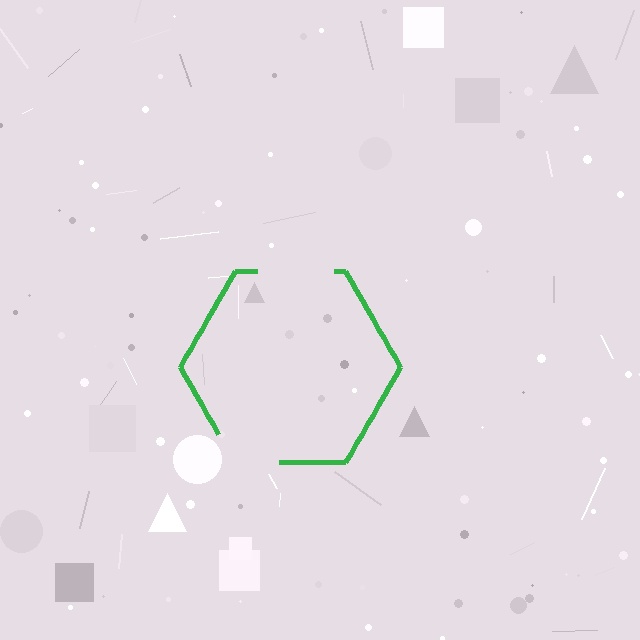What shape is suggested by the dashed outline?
The dashed outline suggests a hexagon.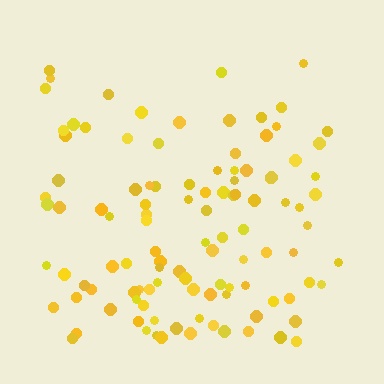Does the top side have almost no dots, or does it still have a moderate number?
Still a moderate number, just noticeably fewer than the bottom.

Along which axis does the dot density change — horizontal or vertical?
Vertical.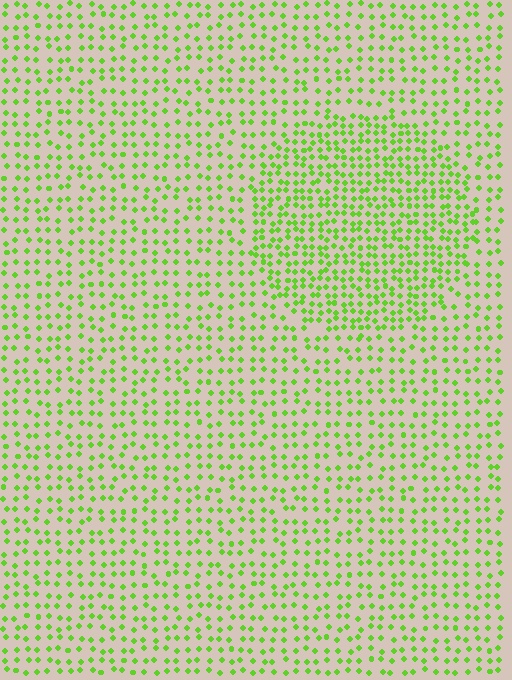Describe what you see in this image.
The image contains small lime elements arranged at two different densities. A circle-shaped region is visible where the elements are more densely packed than the surrounding area.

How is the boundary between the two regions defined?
The boundary is defined by a change in element density (approximately 1.8x ratio). All elements are the same color, size, and shape.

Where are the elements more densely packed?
The elements are more densely packed inside the circle boundary.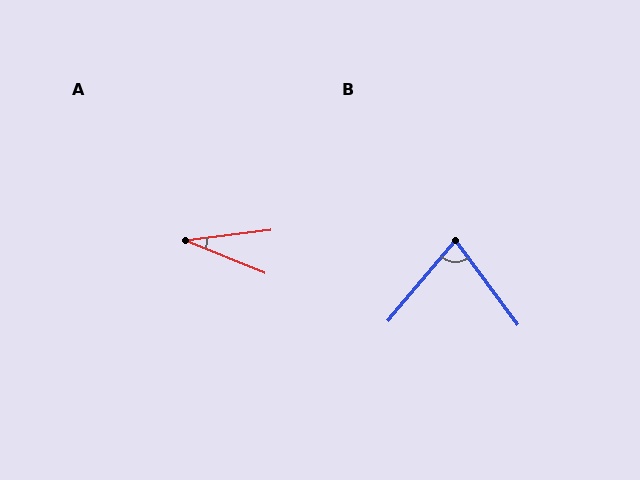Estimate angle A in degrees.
Approximately 29 degrees.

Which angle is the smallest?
A, at approximately 29 degrees.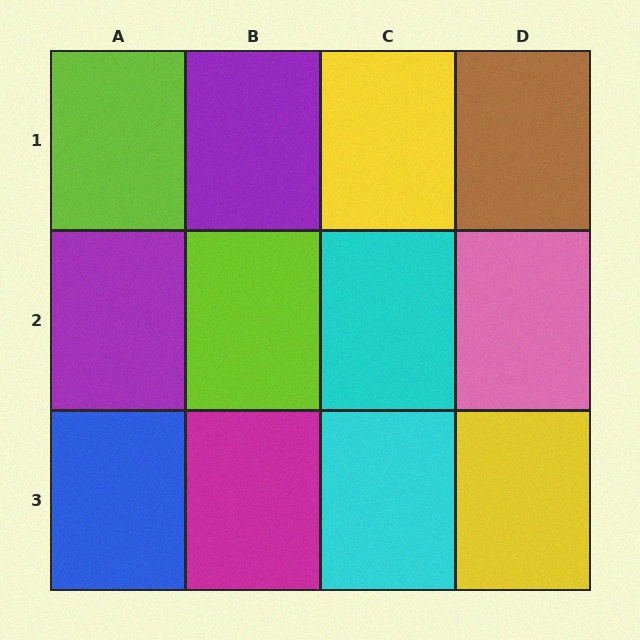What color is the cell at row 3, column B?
Magenta.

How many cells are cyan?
2 cells are cyan.